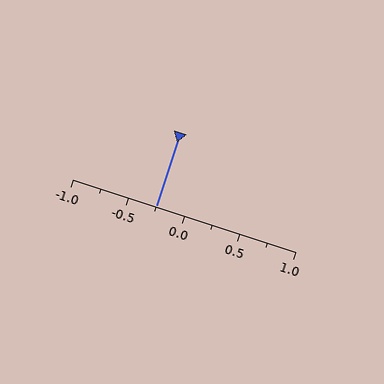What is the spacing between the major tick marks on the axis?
The major ticks are spaced 0.5 apart.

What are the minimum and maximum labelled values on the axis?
The axis runs from -1.0 to 1.0.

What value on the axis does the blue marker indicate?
The marker indicates approximately -0.25.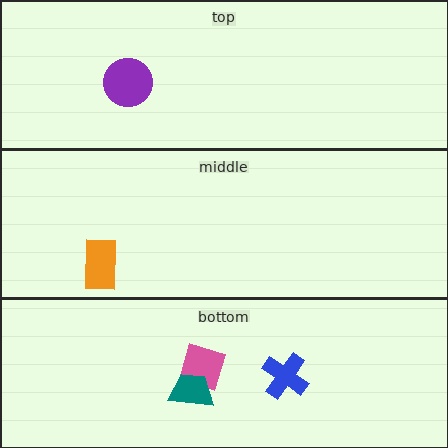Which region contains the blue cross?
The bottom region.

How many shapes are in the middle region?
1.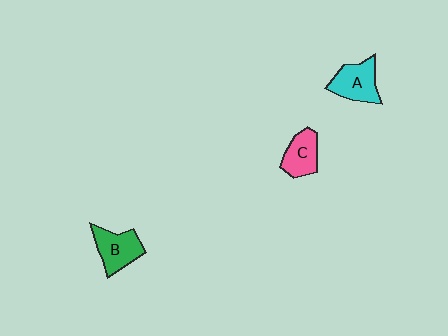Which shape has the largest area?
Shape A (cyan).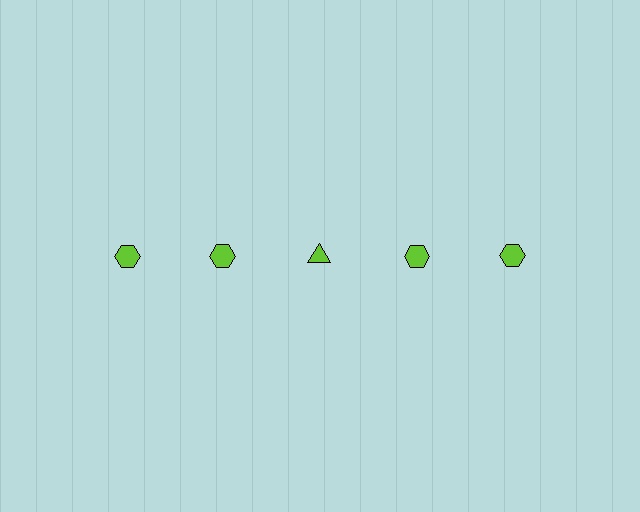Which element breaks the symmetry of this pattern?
The lime triangle in the top row, center column breaks the symmetry. All other shapes are lime hexagons.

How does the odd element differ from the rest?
It has a different shape: triangle instead of hexagon.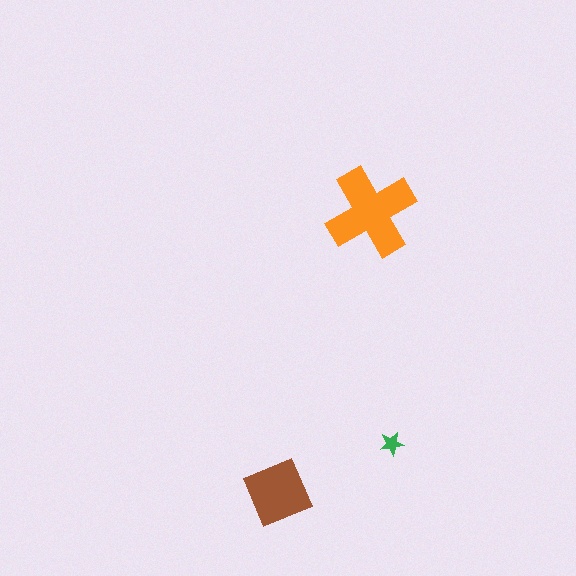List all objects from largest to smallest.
The orange cross, the brown square, the green star.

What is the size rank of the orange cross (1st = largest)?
1st.